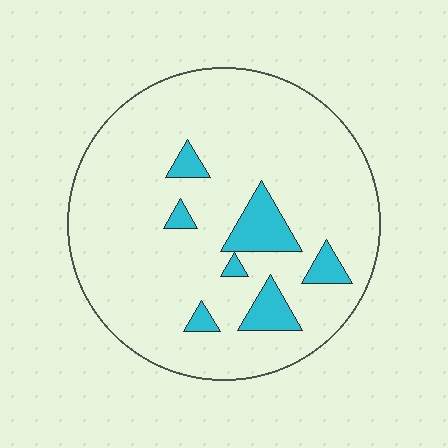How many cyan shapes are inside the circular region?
7.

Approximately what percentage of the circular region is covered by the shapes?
Approximately 10%.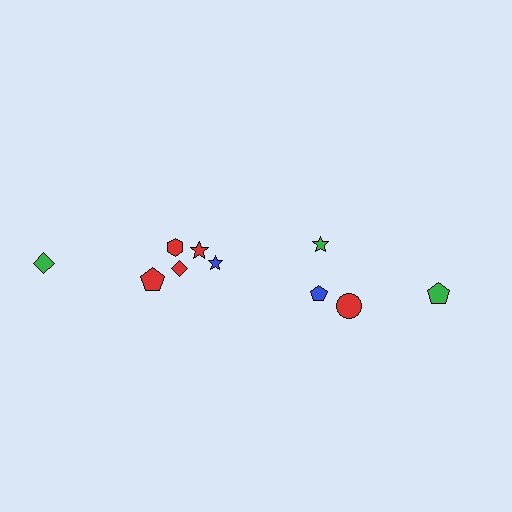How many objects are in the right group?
There are 4 objects.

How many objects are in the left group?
There are 6 objects.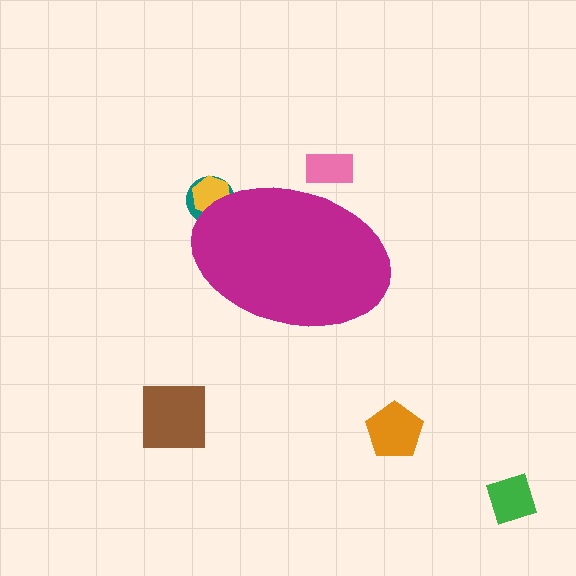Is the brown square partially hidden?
No, the brown square is fully visible.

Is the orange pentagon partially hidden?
No, the orange pentagon is fully visible.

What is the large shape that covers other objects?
A magenta ellipse.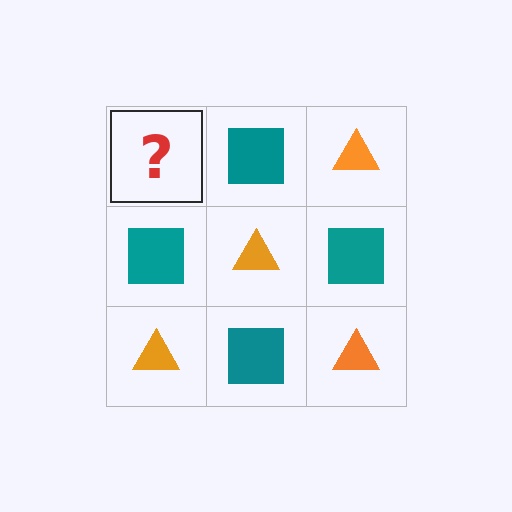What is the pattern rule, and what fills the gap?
The rule is that it alternates orange triangle and teal square in a checkerboard pattern. The gap should be filled with an orange triangle.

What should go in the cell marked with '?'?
The missing cell should contain an orange triangle.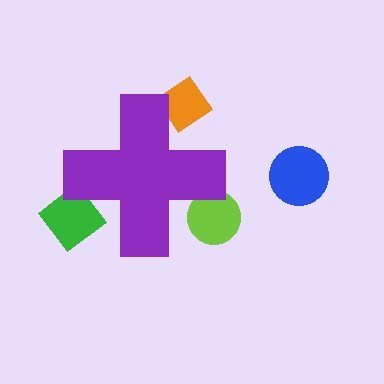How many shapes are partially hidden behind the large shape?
3 shapes are partially hidden.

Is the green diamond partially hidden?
Yes, the green diamond is partially hidden behind the purple cross.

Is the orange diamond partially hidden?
Yes, the orange diamond is partially hidden behind the purple cross.